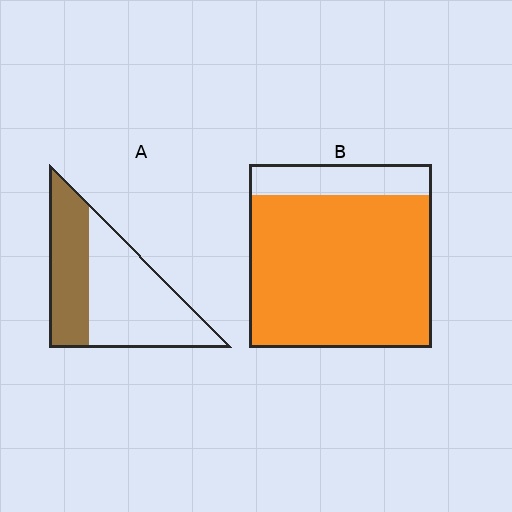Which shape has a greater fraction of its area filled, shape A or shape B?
Shape B.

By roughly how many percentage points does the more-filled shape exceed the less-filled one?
By roughly 45 percentage points (B over A).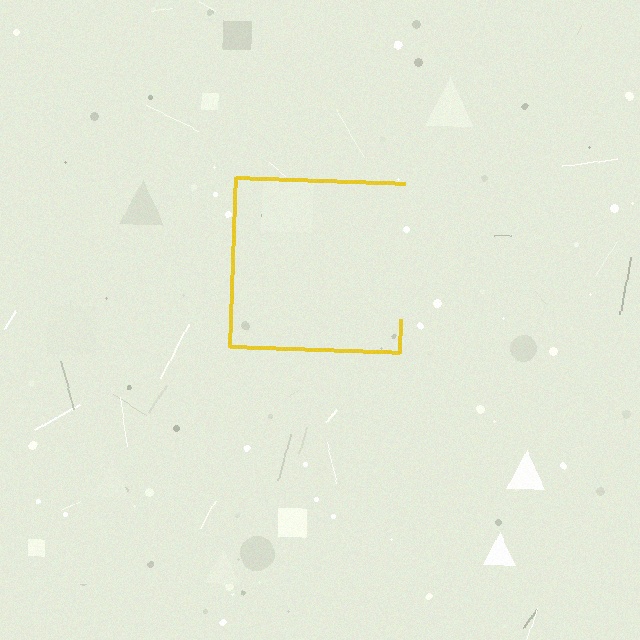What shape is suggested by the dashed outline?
The dashed outline suggests a square.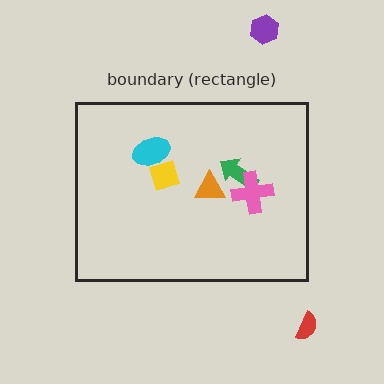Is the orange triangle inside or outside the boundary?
Inside.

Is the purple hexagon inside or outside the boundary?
Outside.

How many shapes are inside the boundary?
5 inside, 2 outside.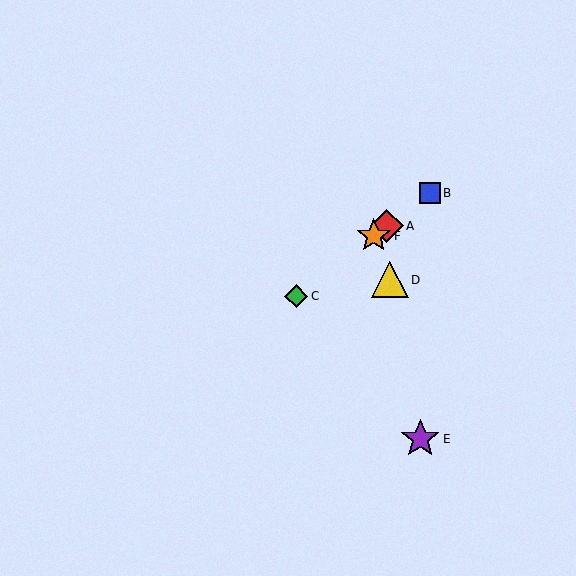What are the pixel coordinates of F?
Object F is at (374, 236).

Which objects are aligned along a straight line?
Objects A, B, C, F are aligned along a straight line.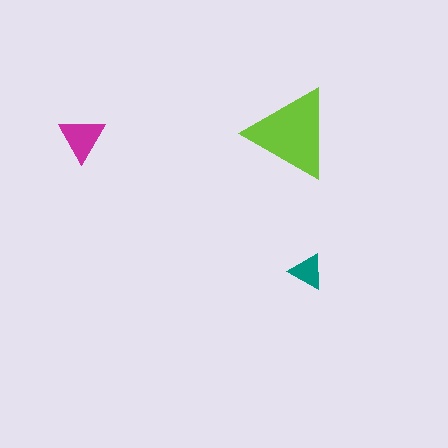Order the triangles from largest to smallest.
the lime one, the magenta one, the teal one.